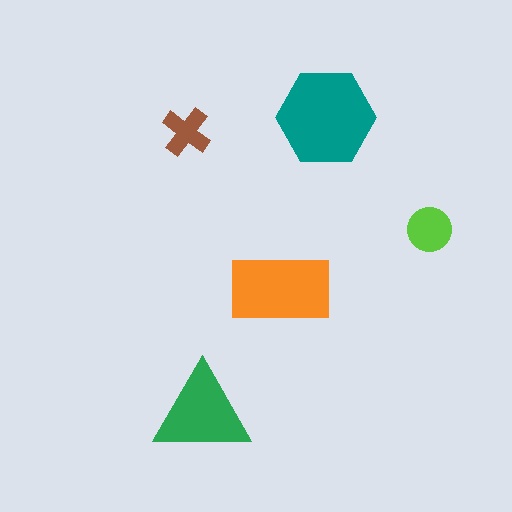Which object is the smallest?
The brown cross.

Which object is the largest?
The teal hexagon.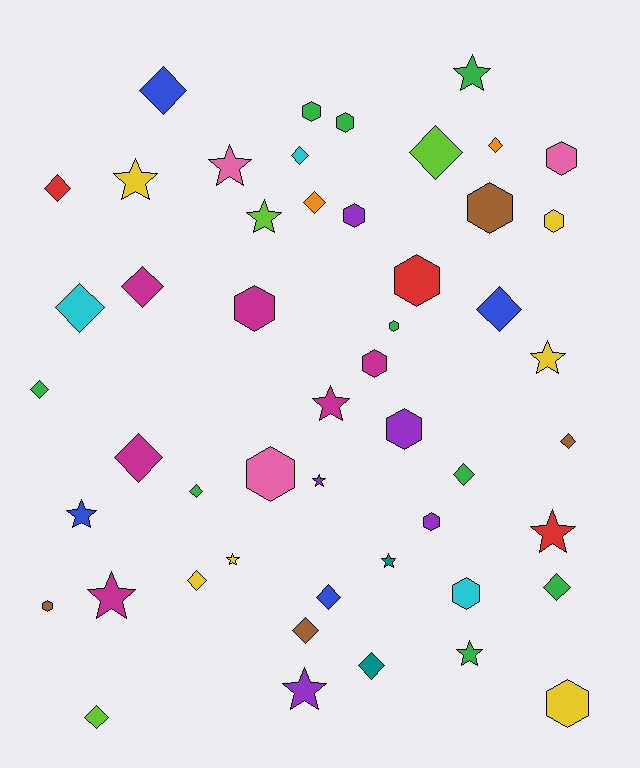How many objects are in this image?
There are 50 objects.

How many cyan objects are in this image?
There are 3 cyan objects.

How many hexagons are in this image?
There are 16 hexagons.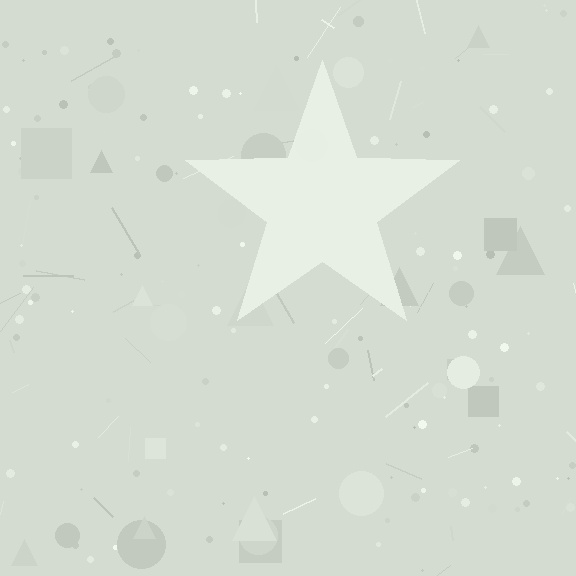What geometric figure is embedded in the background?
A star is embedded in the background.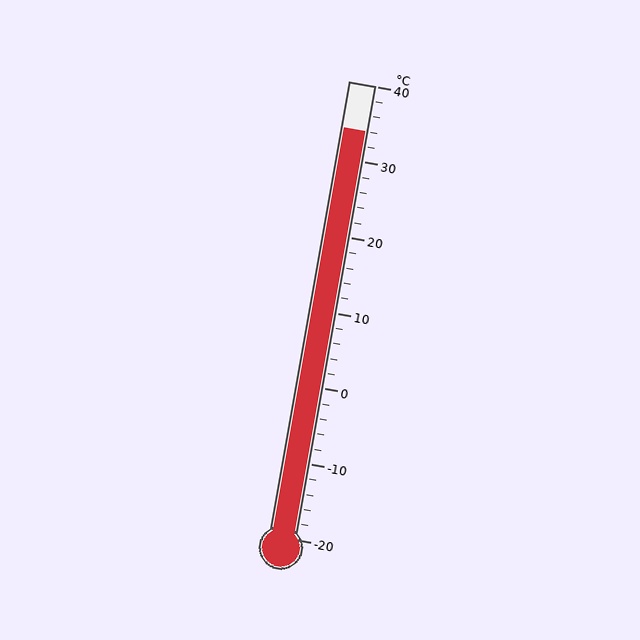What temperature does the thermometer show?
The thermometer shows approximately 34°C.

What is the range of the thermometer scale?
The thermometer scale ranges from -20°C to 40°C.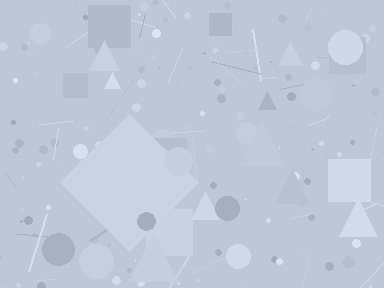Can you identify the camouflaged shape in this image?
The camouflaged shape is a diamond.